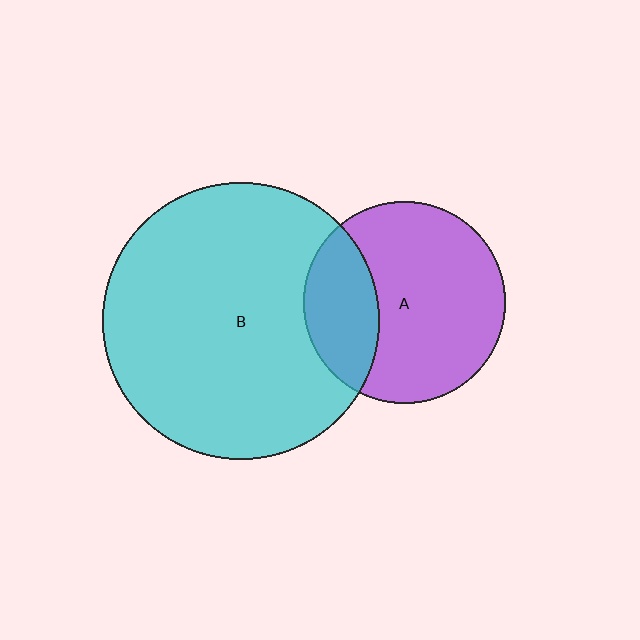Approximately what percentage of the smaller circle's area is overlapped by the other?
Approximately 30%.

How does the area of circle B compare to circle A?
Approximately 1.9 times.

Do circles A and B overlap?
Yes.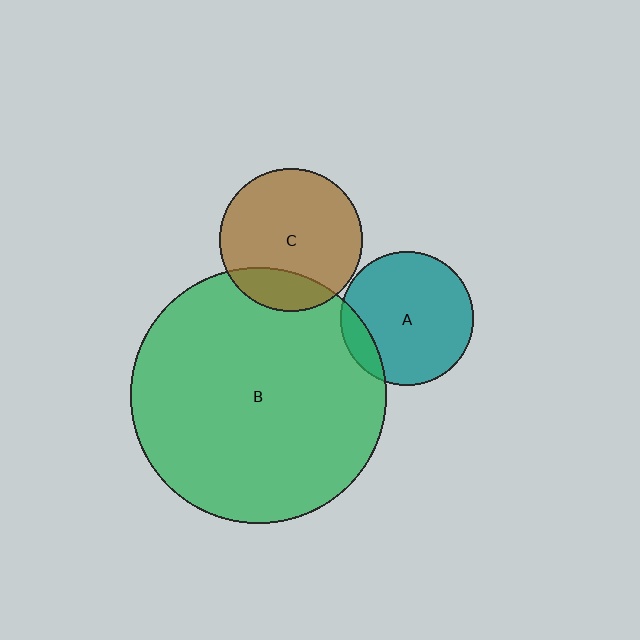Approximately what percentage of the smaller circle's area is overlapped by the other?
Approximately 20%.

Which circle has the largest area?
Circle B (green).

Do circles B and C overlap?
Yes.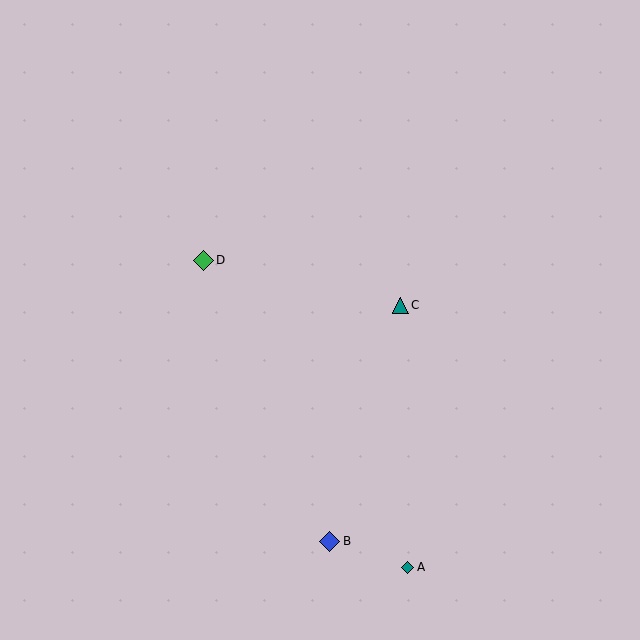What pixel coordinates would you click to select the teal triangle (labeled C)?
Click at (400, 305) to select the teal triangle C.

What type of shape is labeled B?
Shape B is a blue diamond.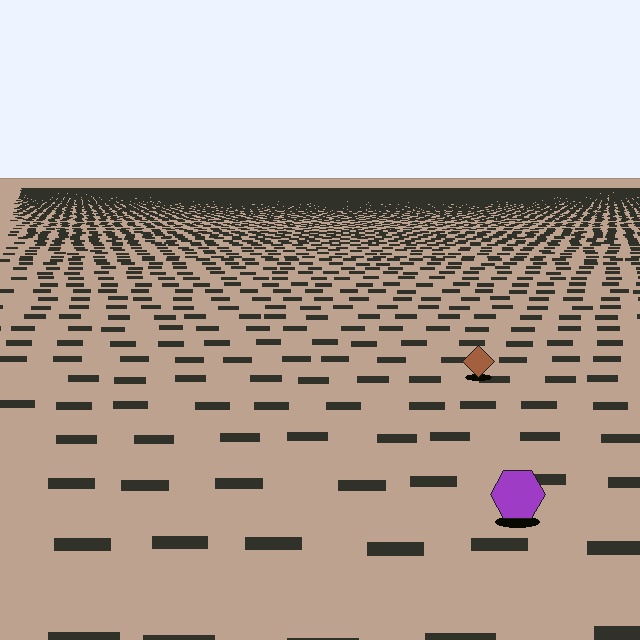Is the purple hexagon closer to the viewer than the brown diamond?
Yes. The purple hexagon is closer — you can tell from the texture gradient: the ground texture is coarser near it.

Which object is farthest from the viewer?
The brown diamond is farthest from the viewer. It appears smaller and the ground texture around it is denser.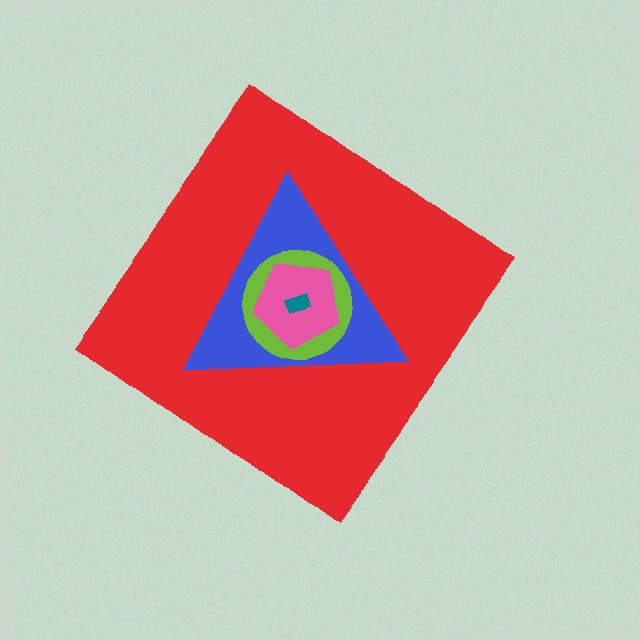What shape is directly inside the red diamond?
The blue triangle.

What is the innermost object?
The teal rectangle.